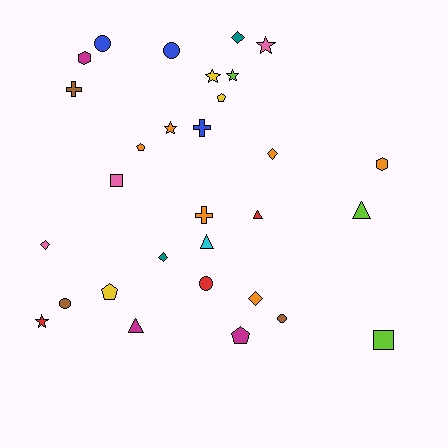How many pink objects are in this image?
There are 3 pink objects.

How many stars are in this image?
There are 5 stars.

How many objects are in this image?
There are 30 objects.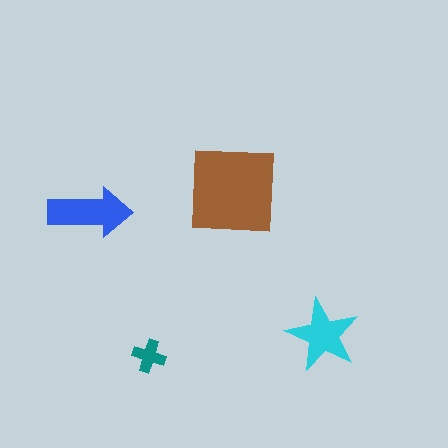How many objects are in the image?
There are 4 objects in the image.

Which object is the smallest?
The teal cross.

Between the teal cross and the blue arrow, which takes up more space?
The blue arrow.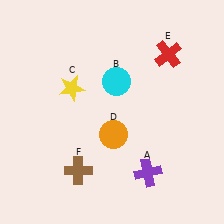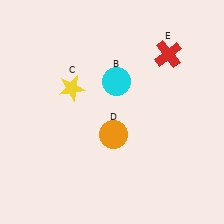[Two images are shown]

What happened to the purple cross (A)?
The purple cross (A) was removed in Image 2. It was in the bottom-right area of Image 1.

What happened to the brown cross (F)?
The brown cross (F) was removed in Image 2. It was in the bottom-left area of Image 1.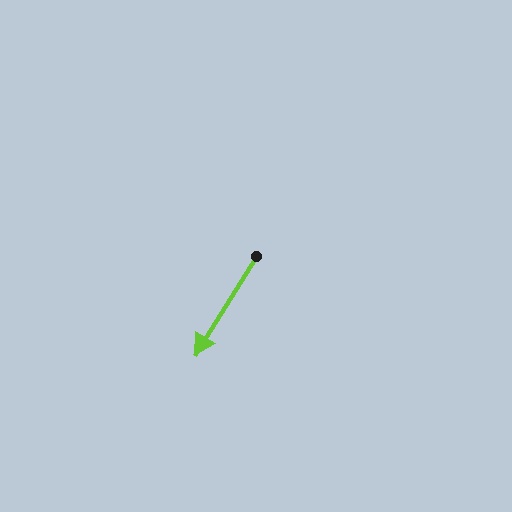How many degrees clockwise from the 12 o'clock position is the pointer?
Approximately 212 degrees.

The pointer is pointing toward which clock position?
Roughly 7 o'clock.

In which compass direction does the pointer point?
Southwest.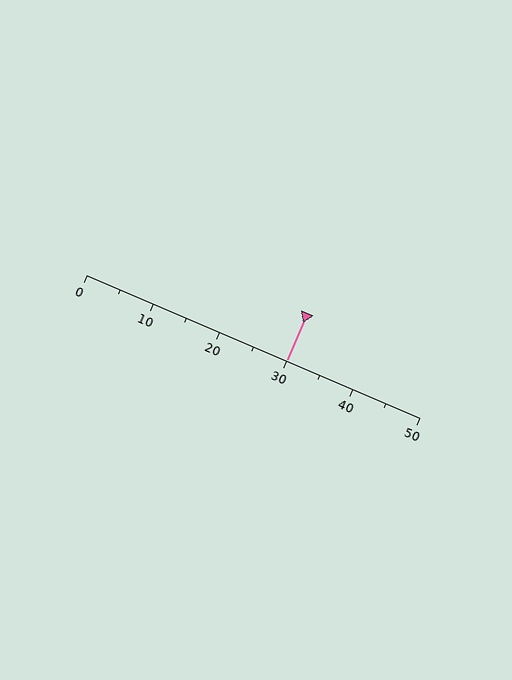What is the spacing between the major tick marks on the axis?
The major ticks are spaced 10 apart.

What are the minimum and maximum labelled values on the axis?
The axis runs from 0 to 50.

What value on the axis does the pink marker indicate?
The marker indicates approximately 30.